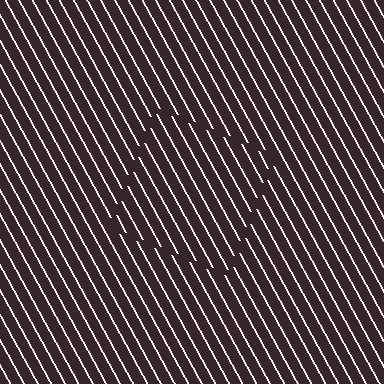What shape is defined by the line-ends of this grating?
An illusory square. The interior of the shape contains the same grating, shifted by half a period — the contour is defined by the phase discontinuity where line-ends from the inner and outer gratings abut.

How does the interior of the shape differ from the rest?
The interior of the shape contains the same grating, shifted by half a period — the contour is defined by the phase discontinuity where line-ends from the inner and outer gratings abut.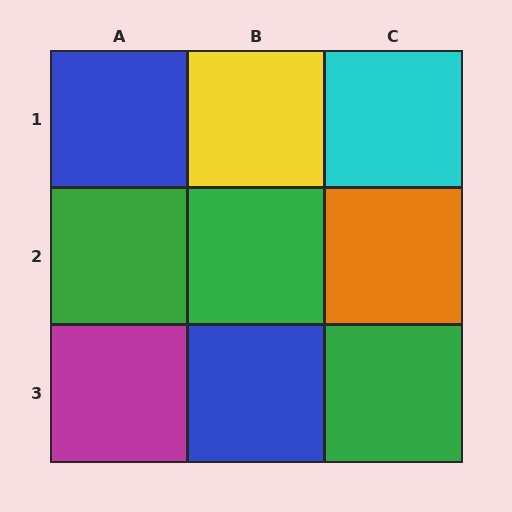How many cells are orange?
1 cell is orange.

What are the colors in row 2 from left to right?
Green, green, orange.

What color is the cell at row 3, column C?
Green.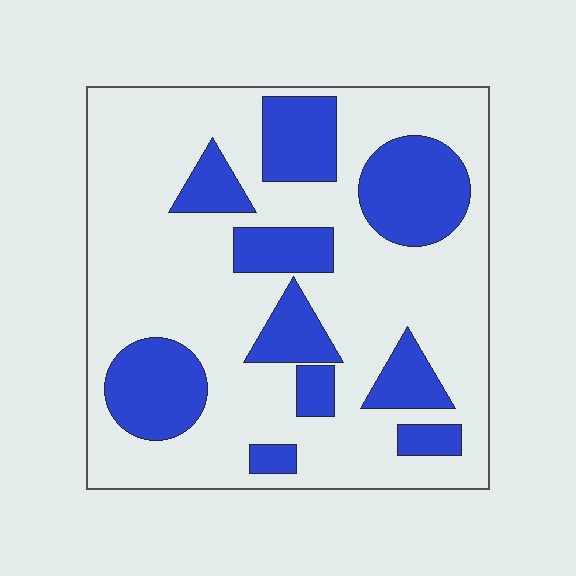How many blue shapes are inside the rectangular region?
10.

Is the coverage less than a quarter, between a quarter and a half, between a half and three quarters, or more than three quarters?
Between a quarter and a half.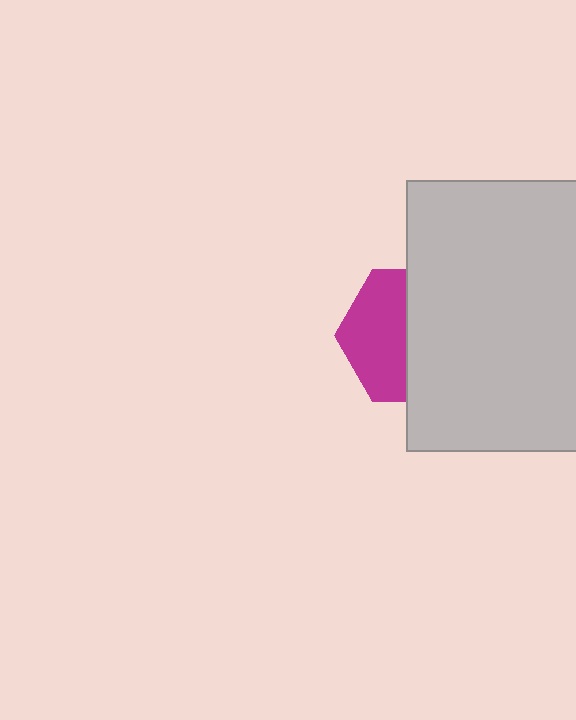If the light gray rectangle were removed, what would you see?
You would see the complete magenta hexagon.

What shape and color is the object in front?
The object in front is a light gray rectangle.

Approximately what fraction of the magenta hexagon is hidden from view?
Roughly 55% of the magenta hexagon is hidden behind the light gray rectangle.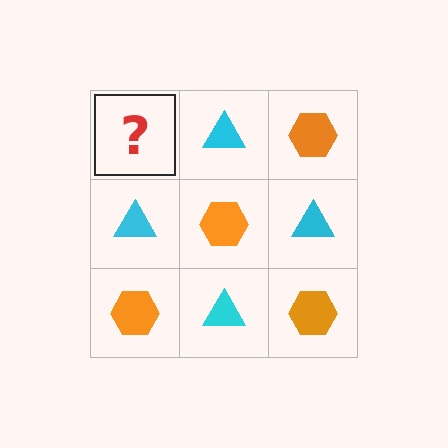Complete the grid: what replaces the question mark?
The question mark should be replaced with an orange hexagon.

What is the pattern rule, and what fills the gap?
The rule is that it alternates orange hexagon and cyan triangle in a checkerboard pattern. The gap should be filled with an orange hexagon.